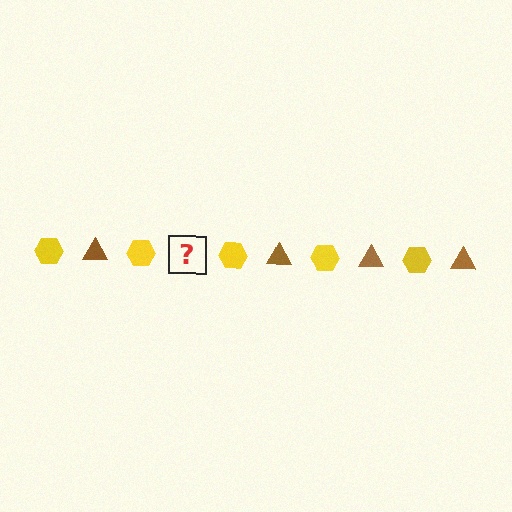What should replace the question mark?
The question mark should be replaced with a brown triangle.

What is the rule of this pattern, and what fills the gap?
The rule is that the pattern alternates between yellow hexagon and brown triangle. The gap should be filled with a brown triangle.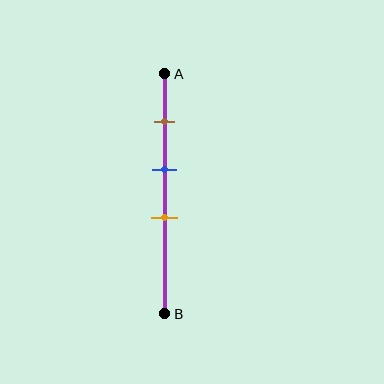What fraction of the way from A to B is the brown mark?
The brown mark is approximately 20% (0.2) of the way from A to B.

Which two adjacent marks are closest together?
The blue and orange marks are the closest adjacent pair.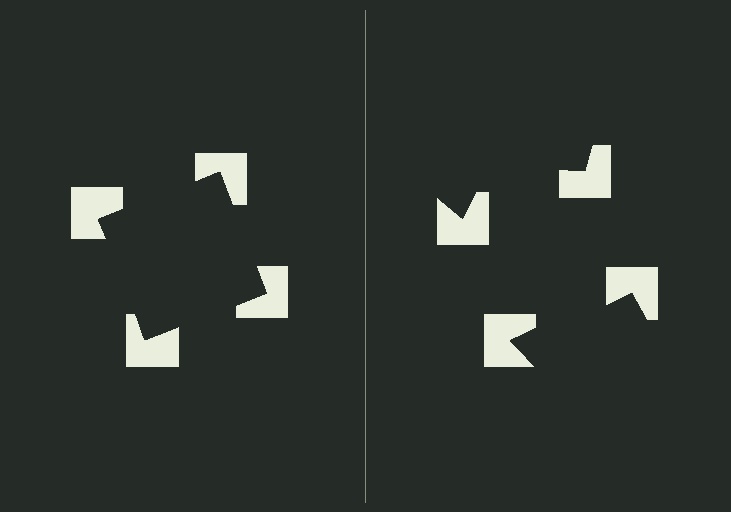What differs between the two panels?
The notched squares are positioned identically on both sides; only the wedge orientations differ. On the left they align to a square; on the right they are misaligned.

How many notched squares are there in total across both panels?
8 — 4 on each side.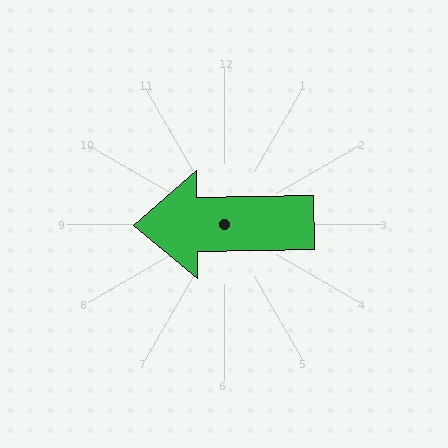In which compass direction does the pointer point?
West.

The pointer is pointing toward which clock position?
Roughly 9 o'clock.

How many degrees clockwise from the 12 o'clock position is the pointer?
Approximately 269 degrees.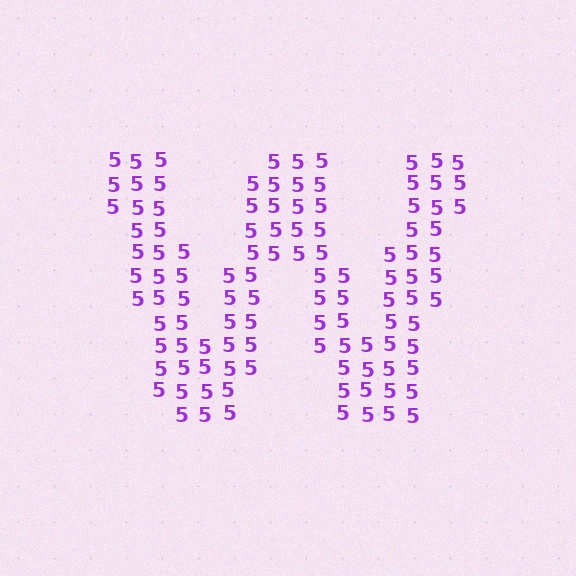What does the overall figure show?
The overall figure shows the letter W.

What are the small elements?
The small elements are digit 5's.